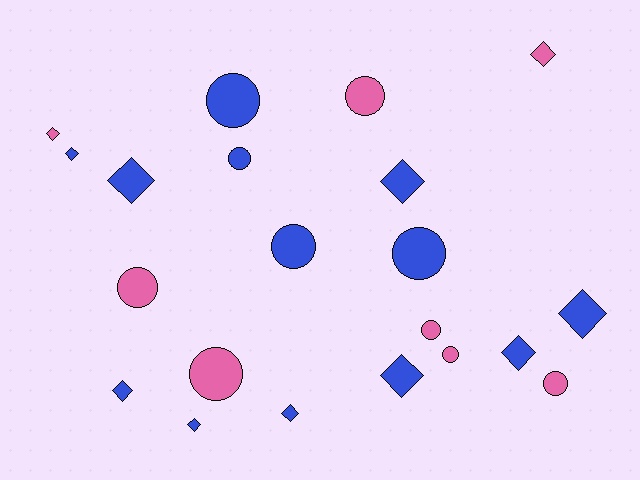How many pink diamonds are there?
There are 2 pink diamonds.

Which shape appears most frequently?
Diamond, with 11 objects.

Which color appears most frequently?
Blue, with 13 objects.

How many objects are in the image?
There are 21 objects.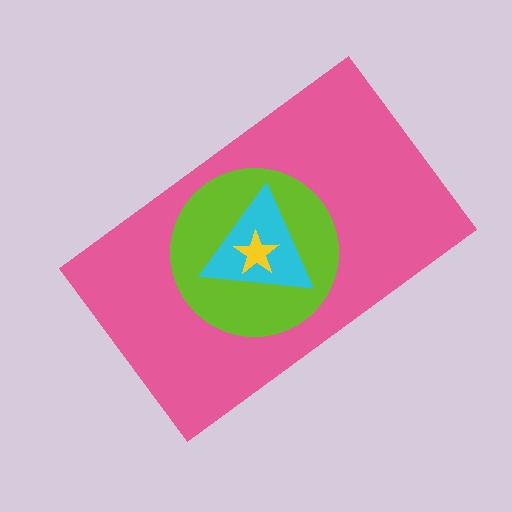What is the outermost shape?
The pink rectangle.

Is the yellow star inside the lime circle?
Yes.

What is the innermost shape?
The yellow star.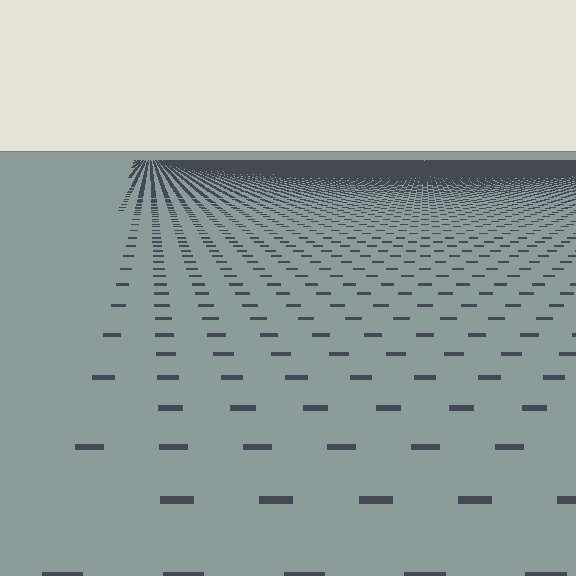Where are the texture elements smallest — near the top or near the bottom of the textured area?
Near the top.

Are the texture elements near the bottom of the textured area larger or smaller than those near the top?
Larger. Near the bottom, elements are closer to the viewer and appear at a bigger on-screen size.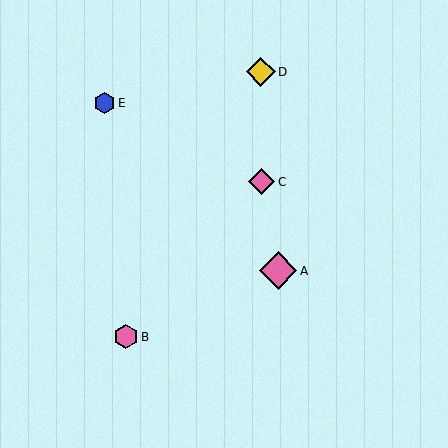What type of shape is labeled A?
Shape A is a pink diamond.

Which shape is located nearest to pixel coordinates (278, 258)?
The pink diamond (labeled A) at (278, 271) is nearest to that location.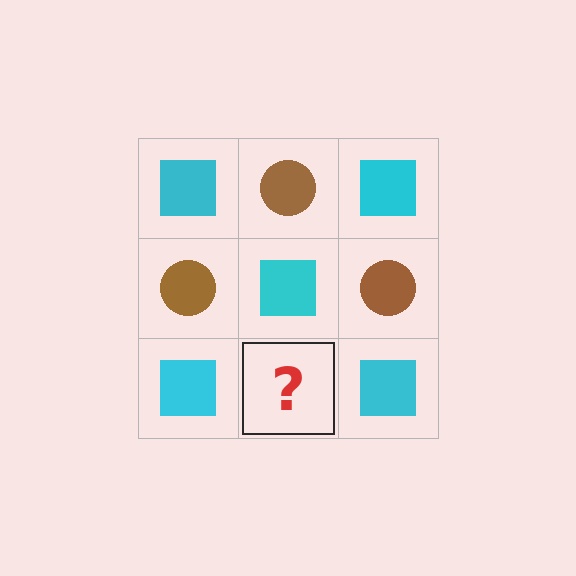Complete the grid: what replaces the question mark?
The question mark should be replaced with a brown circle.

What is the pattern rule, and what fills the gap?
The rule is that it alternates cyan square and brown circle in a checkerboard pattern. The gap should be filled with a brown circle.